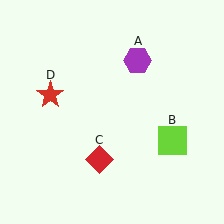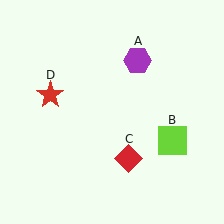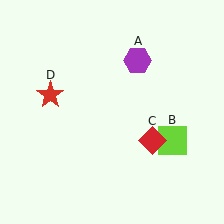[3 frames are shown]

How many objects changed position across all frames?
1 object changed position: red diamond (object C).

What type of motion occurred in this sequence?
The red diamond (object C) rotated counterclockwise around the center of the scene.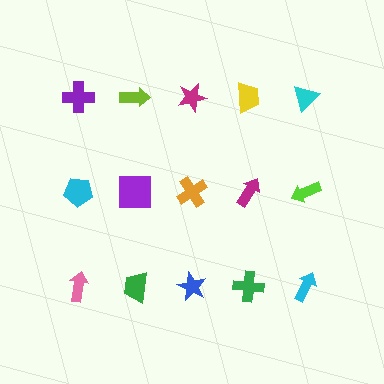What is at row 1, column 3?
A magenta star.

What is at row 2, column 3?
An orange cross.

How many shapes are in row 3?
5 shapes.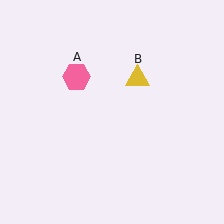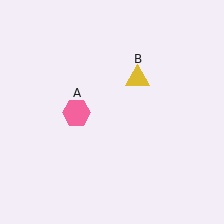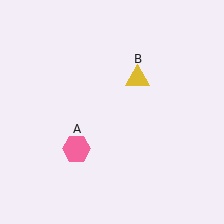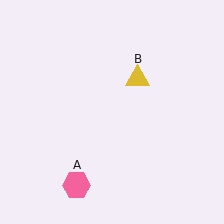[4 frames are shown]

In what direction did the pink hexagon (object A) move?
The pink hexagon (object A) moved down.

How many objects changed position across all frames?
1 object changed position: pink hexagon (object A).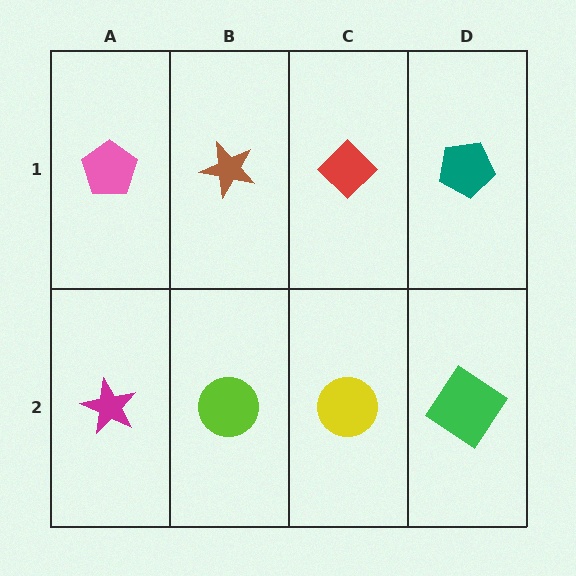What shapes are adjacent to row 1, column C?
A yellow circle (row 2, column C), a brown star (row 1, column B), a teal pentagon (row 1, column D).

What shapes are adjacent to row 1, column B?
A lime circle (row 2, column B), a pink pentagon (row 1, column A), a red diamond (row 1, column C).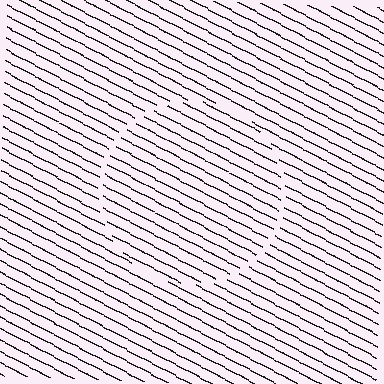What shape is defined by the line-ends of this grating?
An illusory circle. The interior of the shape contains the same grating, shifted by half a period — the contour is defined by the phase discontinuity where line-ends from the inner and outer gratings abut.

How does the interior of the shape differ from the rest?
The interior of the shape contains the same grating, shifted by half a period — the contour is defined by the phase discontinuity where line-ends from the inner and outer gratings abut.